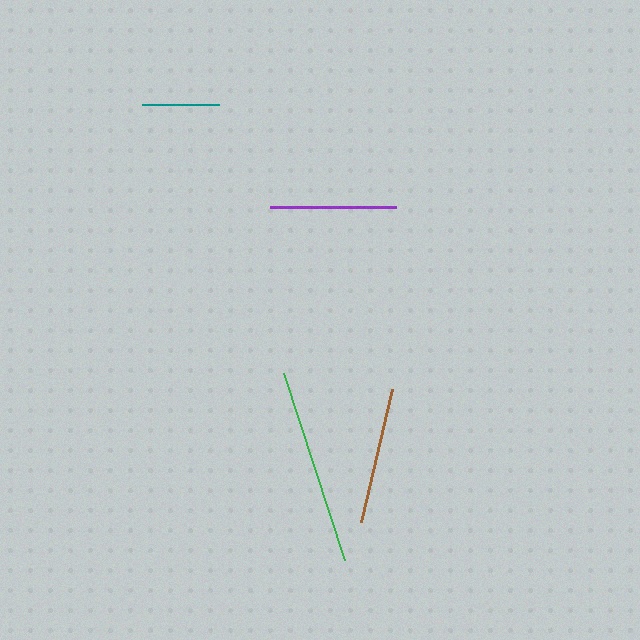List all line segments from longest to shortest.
From longest to shortest: green, brown, purple, teal.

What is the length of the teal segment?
The teal segment is approximately 77 pixels long.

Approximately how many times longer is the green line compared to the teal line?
The green line is approximately 2.6 times the length of the teal line.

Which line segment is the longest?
The green line is the longest at approximately 197 pixels.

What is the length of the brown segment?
The brown segment is approximately 137 pixels long.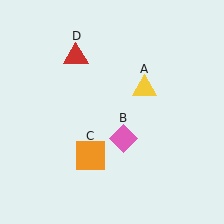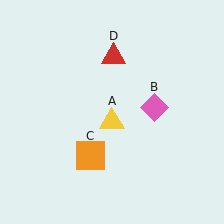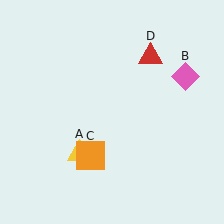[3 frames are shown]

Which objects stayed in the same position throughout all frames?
Orange square (object C) remained stationary.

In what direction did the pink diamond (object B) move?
The pink diamond (object B) moved up and to the right.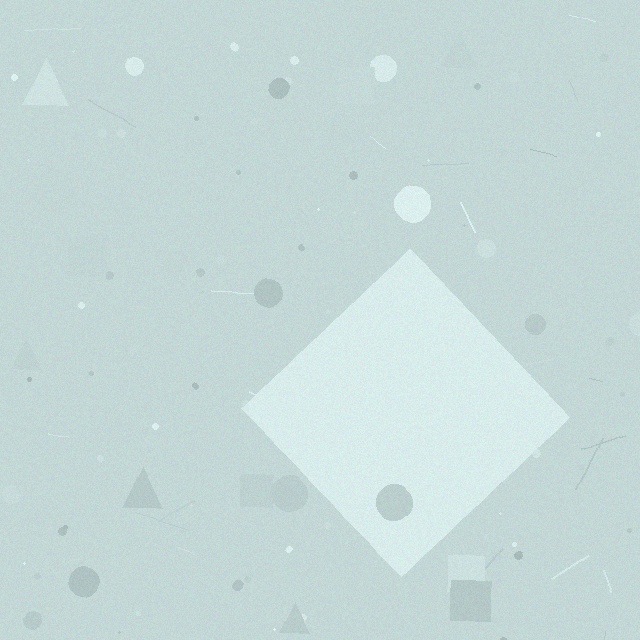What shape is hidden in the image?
A diamond is hidden in the image.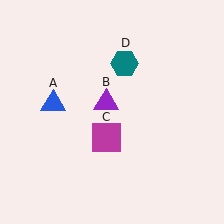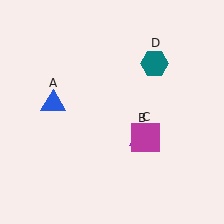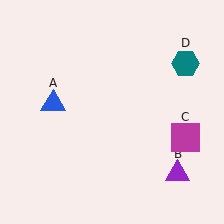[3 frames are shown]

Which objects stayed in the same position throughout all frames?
Blue triangle (object A) remained stationary.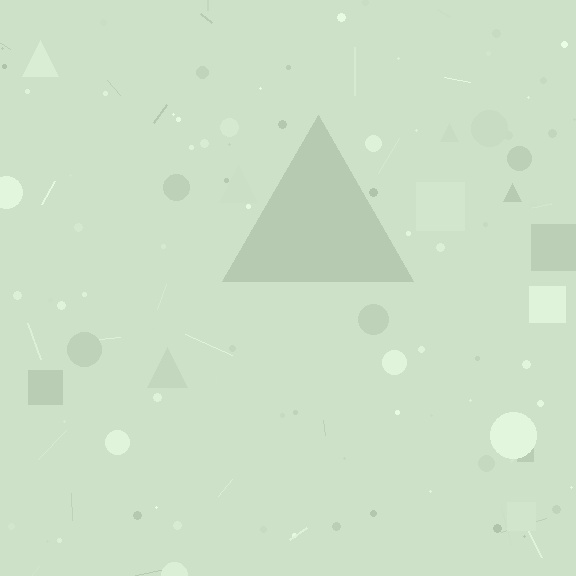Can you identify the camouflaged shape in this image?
The camouflaged shape is a triangle.